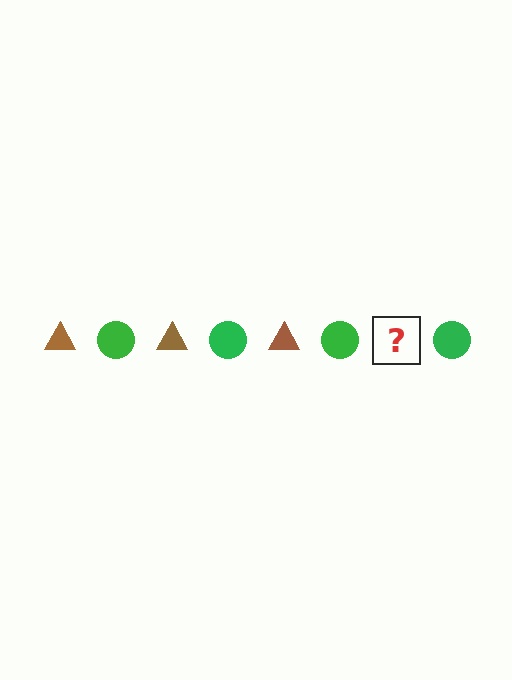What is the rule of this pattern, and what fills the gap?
The rule is that the pattern alternates between brown triangle and green circle. The gap should be filled with a brown triangle.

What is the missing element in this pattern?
The missing element is a brown triangle.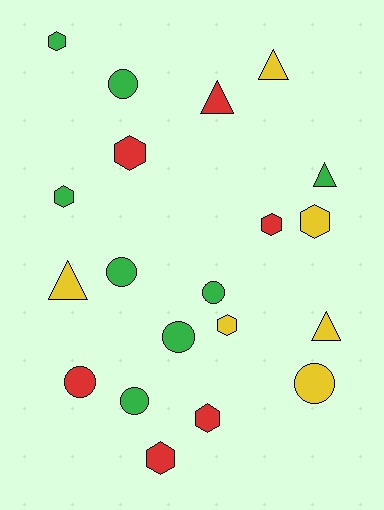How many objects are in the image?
There are 20 objects.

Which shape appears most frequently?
Hexagon, with 8 objects.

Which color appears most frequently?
Green, with 8 objects.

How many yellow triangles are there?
There are 3 yellow triangles.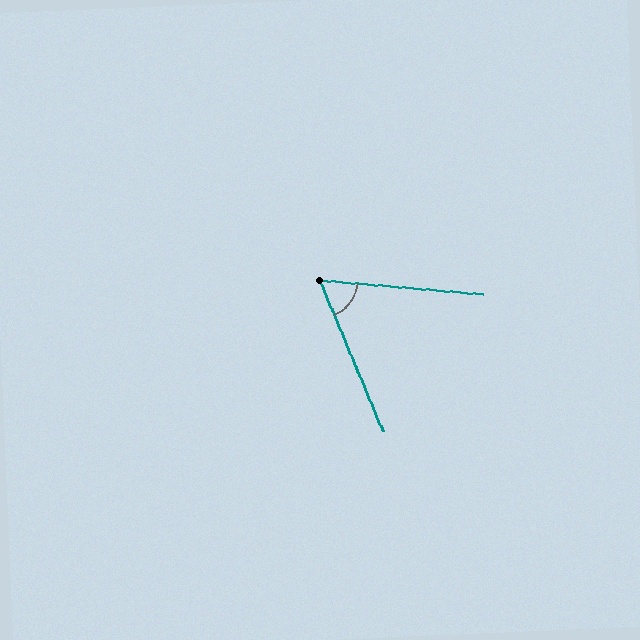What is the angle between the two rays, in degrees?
Approximately 62 degrees.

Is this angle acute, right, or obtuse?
It is acute.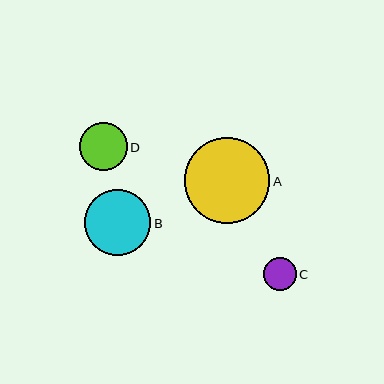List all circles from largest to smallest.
From largest to smallest: A, B, D, C.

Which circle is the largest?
Circle A is the largest with a size of approximately 85 pixels.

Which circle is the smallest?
Circle C is the smallest with a size of approximately 33 pixels.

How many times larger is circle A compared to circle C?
Circle A is approximately 2.6 times the size of circle C.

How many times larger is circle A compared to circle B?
Circle A is approximately 1.3 times the size of circle B.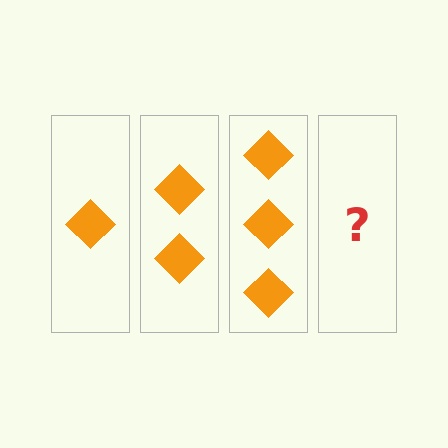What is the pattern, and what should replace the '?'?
The pattern is that each step adds one more diamond. The '?' should be 4 diamonds.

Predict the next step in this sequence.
The next step is 4 diamonds.